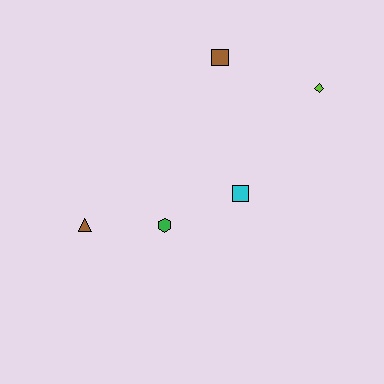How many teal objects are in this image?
There are no teal objects.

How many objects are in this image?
There are 5 objects.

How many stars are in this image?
There are no stars.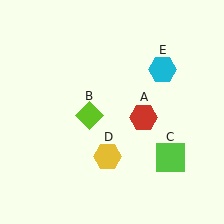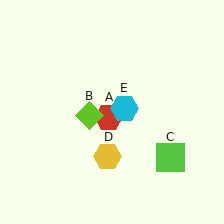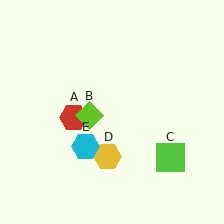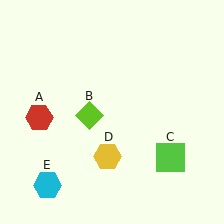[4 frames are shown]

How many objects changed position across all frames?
2 objects changed position: red hexagon (object A), cyan hexagon (object E).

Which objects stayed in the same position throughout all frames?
Lime diamond (object B) and lime square (object C) and yellow hexagon (object D) remained stationary.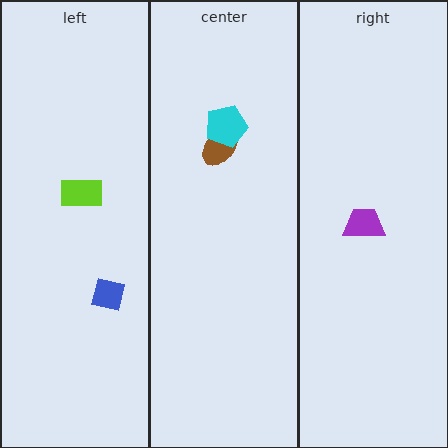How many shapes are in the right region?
1.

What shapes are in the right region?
The purple trapezoid.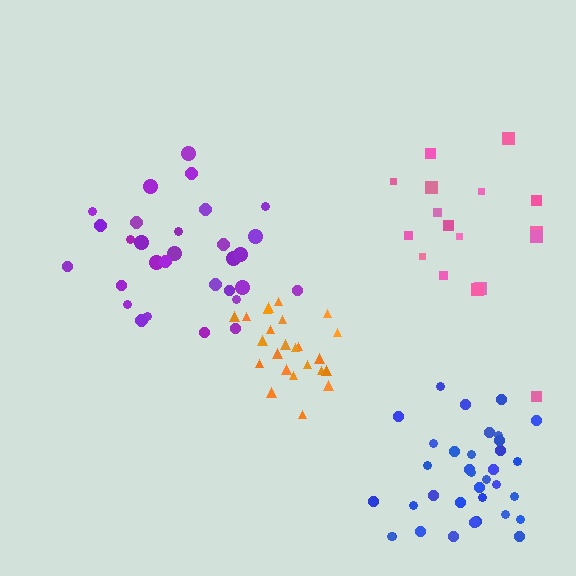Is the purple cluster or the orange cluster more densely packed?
Orange.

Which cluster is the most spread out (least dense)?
Pink.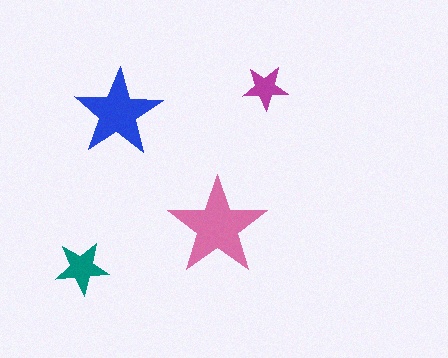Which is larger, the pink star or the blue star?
The pink one.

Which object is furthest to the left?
The teal star is leftmost.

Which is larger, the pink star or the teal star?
The pink one.